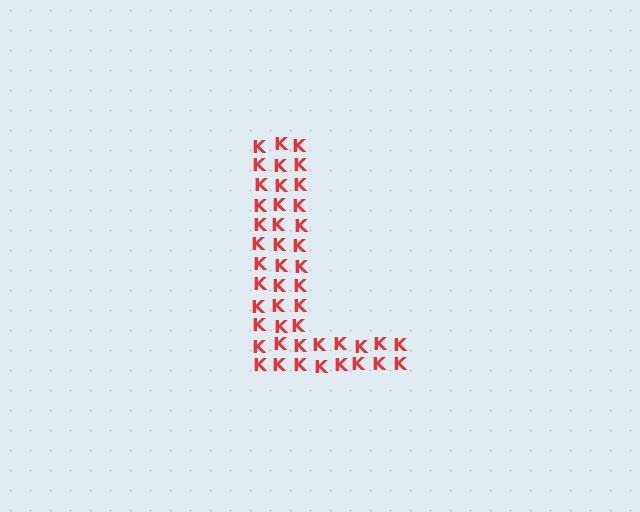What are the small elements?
The small elements are letter K's.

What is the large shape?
The large shape is the letter L.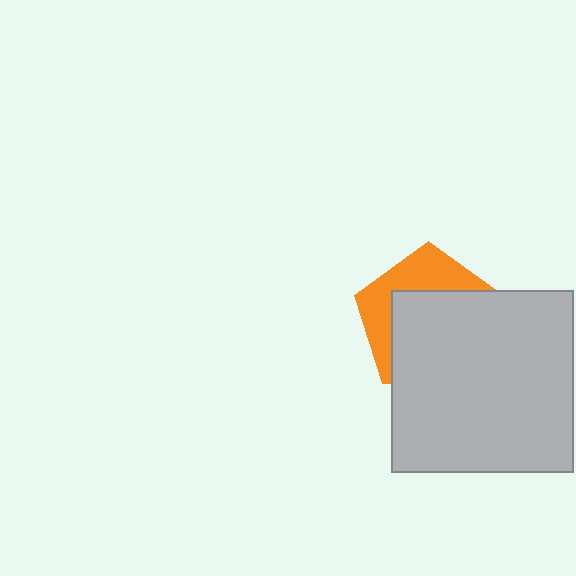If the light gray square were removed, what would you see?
You would see the complete orange pentagon.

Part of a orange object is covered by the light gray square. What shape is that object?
It is a pentagon.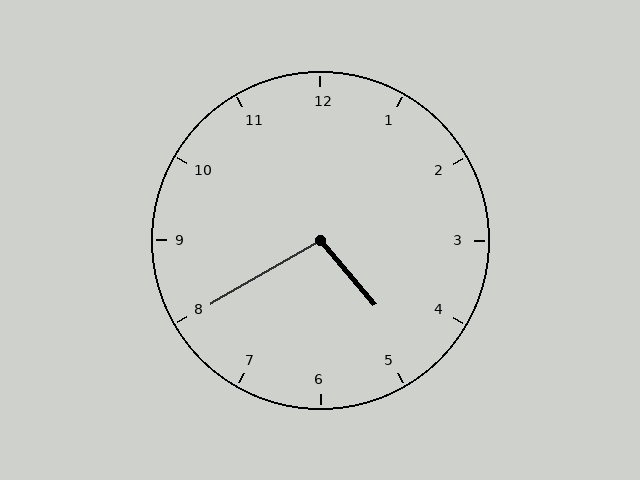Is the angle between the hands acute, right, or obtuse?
It is obtuse.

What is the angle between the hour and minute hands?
Approximately 100 degrees.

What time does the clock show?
4:40.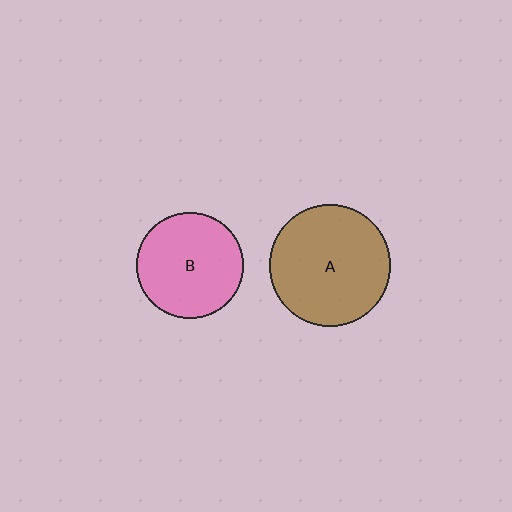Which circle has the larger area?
Circle A (brown).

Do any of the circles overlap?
No, none of the circles overlap.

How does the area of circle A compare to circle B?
Approximately 1.3 times.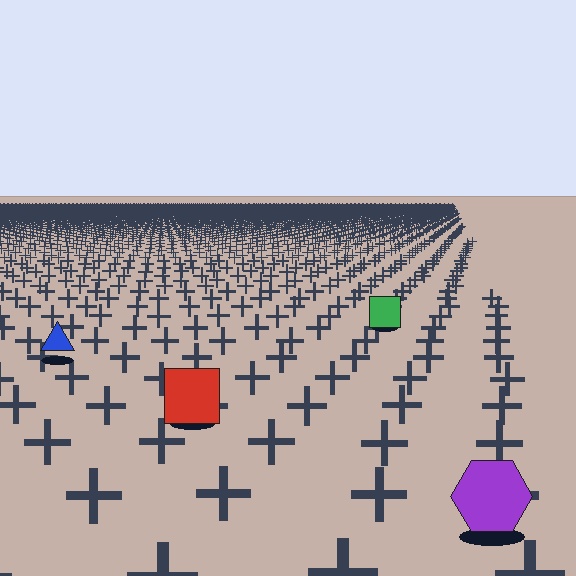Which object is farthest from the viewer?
The green square is farthest from the viewer. It appears smaller and the ground texture around it is denser.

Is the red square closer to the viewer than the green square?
Yes. The red square is closer — you can tell from the texture gradient: the ground texture is coarser near it.